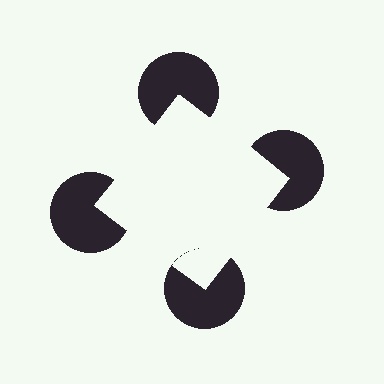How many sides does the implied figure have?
4 sides.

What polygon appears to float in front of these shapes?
An illusory square — its edges are inferred from the aligned wedge cuts in the pac-man discs, not physically drawn.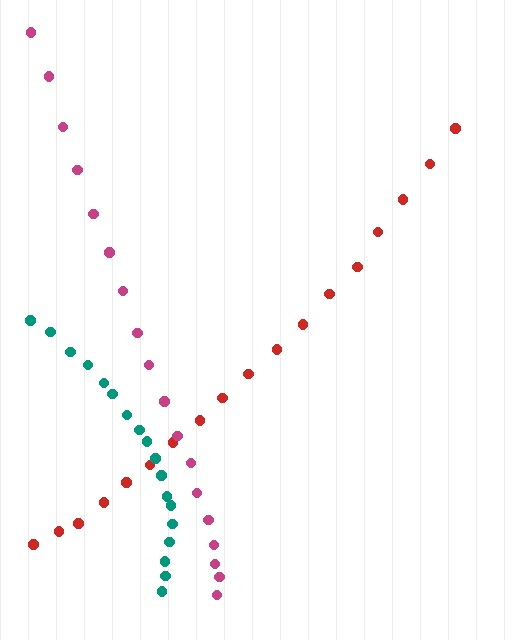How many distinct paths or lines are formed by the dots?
There are 3 distinct paths.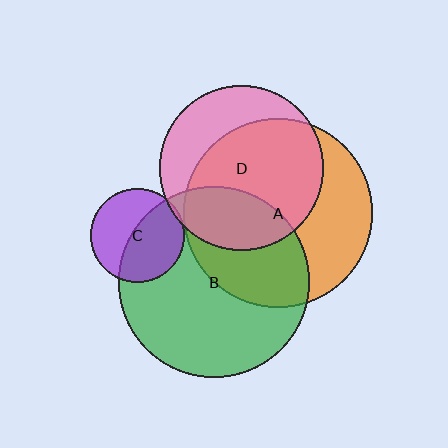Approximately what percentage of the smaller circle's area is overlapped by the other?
Approximately 25%.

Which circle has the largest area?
Circle B (green).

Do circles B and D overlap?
Yes.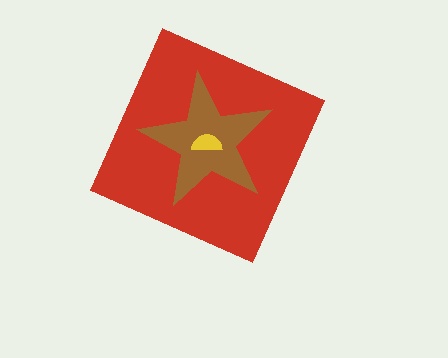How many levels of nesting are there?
3.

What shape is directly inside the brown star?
The yellow semicircle.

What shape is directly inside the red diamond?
The brown star.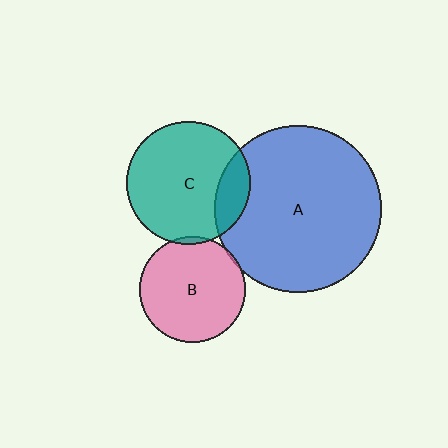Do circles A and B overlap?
Yes.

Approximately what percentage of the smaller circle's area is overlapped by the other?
Approximately 5%.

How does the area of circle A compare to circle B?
Approximately 2.5 times.